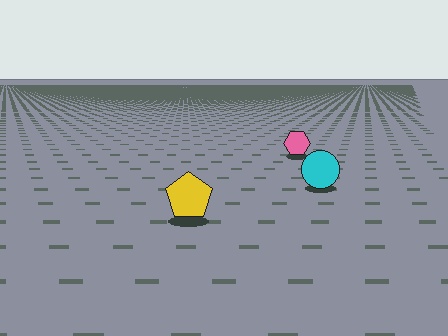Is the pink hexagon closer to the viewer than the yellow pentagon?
No. The yellow pentagon is closer — you can tell from the texture gradient: the ground texture is coarser near it.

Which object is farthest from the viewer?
The pink hexagon is farthest from the viewer. It appears smaller and the ground texture around it is denser.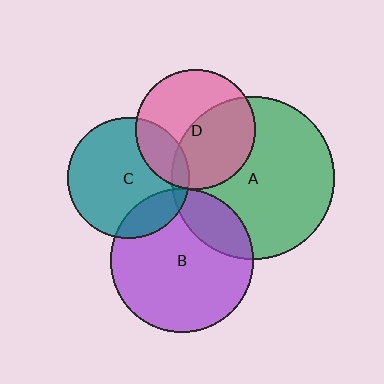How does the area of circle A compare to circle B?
Approximately 1.3 times.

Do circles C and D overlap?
Yes.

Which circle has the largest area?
Circle A (green).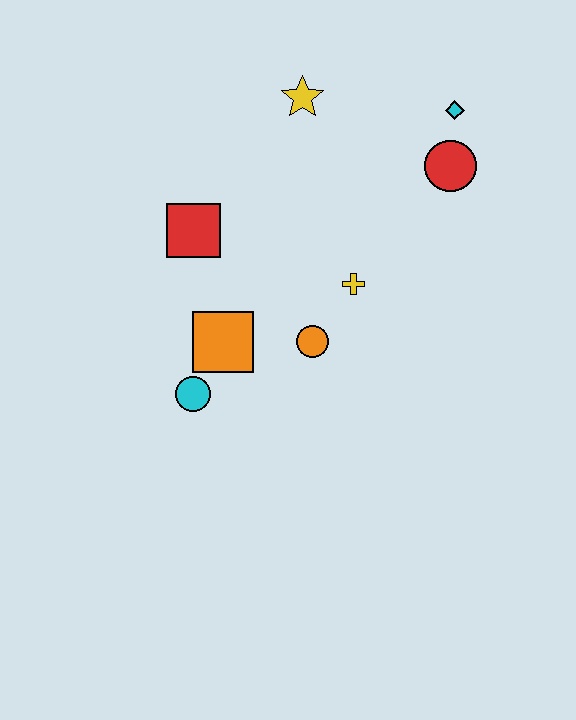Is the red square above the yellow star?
No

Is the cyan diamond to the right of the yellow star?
Yes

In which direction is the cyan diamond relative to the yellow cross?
The cyan diamond is above the yellow cross.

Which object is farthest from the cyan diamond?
The cyan circle is farthest from the cyan diamond.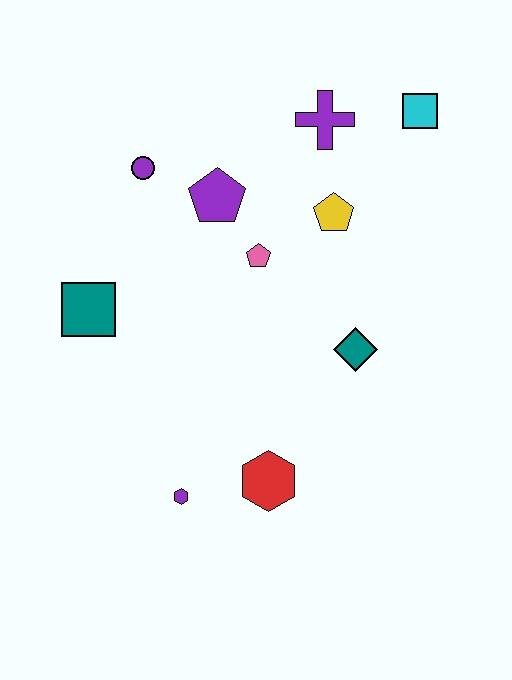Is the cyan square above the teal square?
Yes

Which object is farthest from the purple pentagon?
The purple hexagon is farthest from the purple pentagon.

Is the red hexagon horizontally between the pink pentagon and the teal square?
No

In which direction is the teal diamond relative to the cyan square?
The teal diamond is below the cyan square.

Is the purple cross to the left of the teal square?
No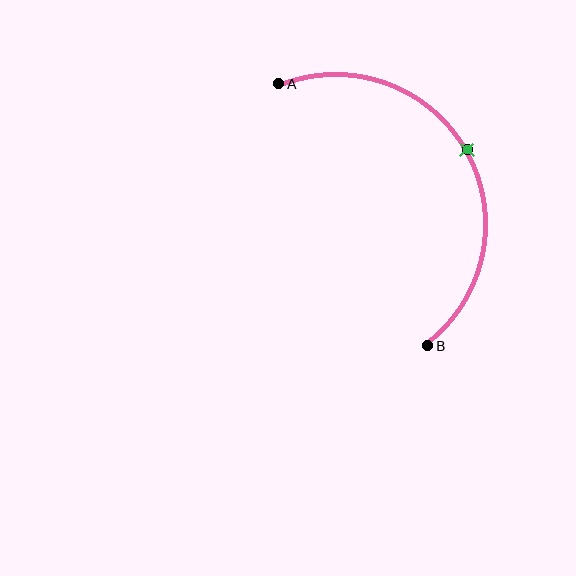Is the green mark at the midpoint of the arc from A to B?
Yes. The green mark lies on the arc at equal arc-length from both A and B — it is the arc midpoint.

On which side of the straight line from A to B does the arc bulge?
The arc bulges to the right of the straight line connecting A and B.